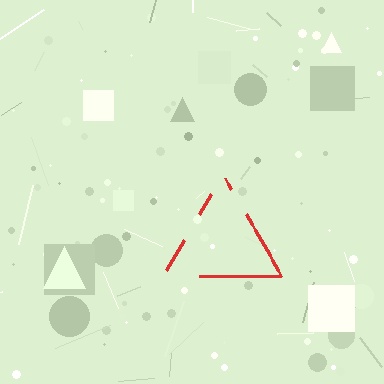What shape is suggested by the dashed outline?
The dashed outline suggests a triangle.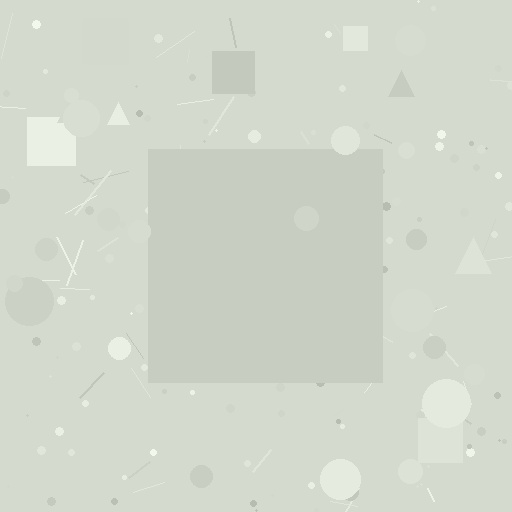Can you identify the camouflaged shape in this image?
The camouflaged shape is a square.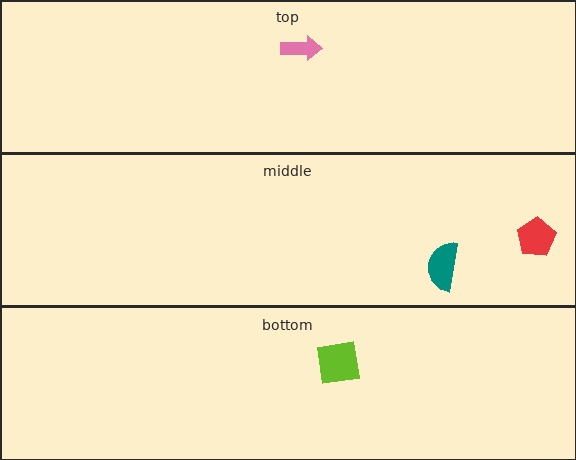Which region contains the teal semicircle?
The middle region.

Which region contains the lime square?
The bottom region.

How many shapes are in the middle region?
2.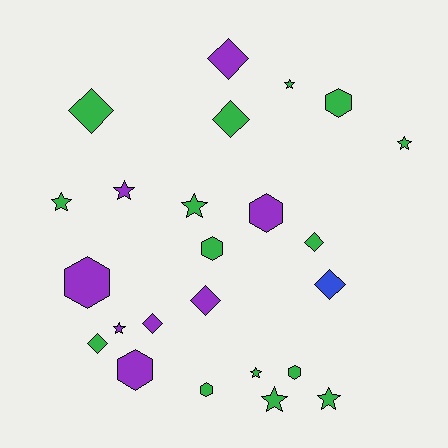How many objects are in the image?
There are 24 objects.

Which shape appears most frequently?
Star, with 9 objects.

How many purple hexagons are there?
There are 3 purple hexagons.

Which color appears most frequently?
Green, with 15 objects.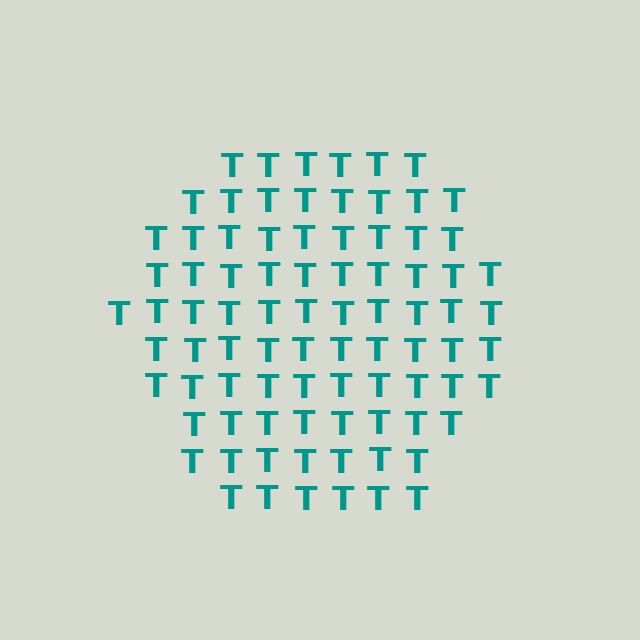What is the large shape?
The large shape is a hexagon.